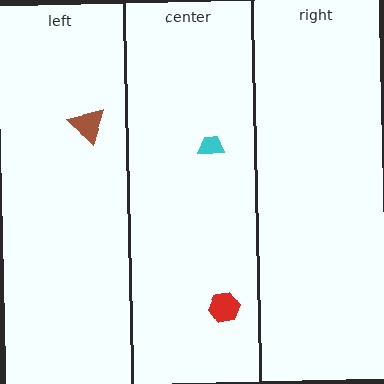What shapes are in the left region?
The brown triangle.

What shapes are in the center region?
The red hexagon, the cyan trapezoid.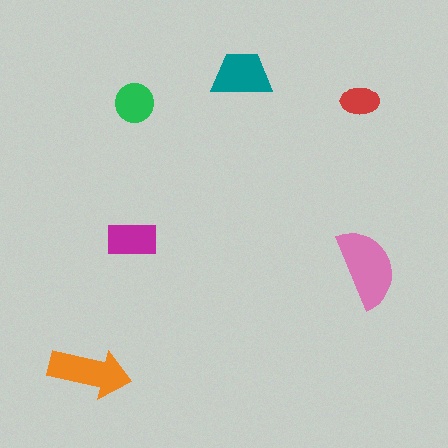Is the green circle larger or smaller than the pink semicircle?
Smaller.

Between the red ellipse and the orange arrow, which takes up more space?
The orange arrow.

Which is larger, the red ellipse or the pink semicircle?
The pink semicircle.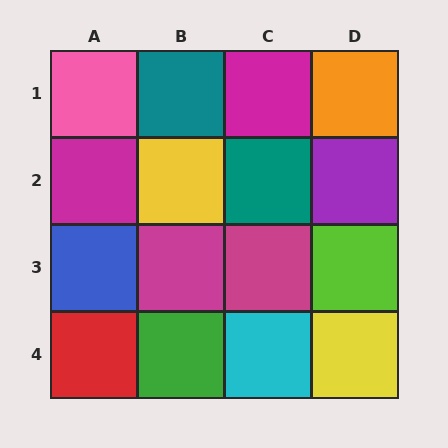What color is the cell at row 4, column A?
Red.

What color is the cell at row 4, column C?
Cyan.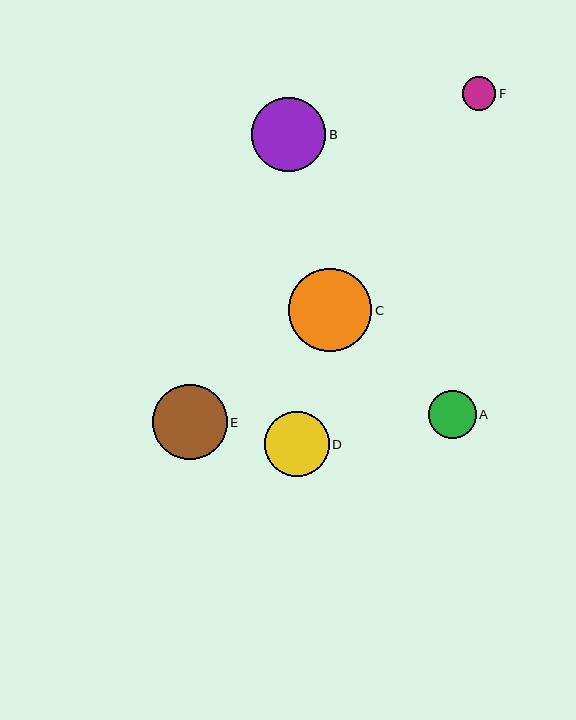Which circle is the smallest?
Circle F is the smallest with a size of approximately 33 pixels.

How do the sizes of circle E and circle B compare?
Circle E and circle B are approximately the same size.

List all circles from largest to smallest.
From largest to smallest: C, E, B, D, A, F.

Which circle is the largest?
Circle C is the largest with a size of approximately 83 pixels.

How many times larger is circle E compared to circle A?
Circle E is approximately 1.6 times the size of circle A.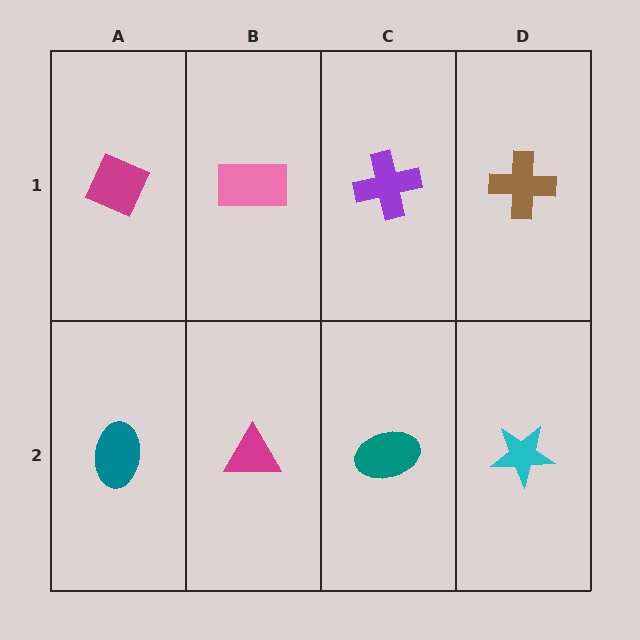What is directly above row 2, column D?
A brown cross.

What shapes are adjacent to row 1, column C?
A teal ellipse (row 2, column C), a pink rectangle (row 1, column B), a brown cross (row 1, column D).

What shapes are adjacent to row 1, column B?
A magenta triangle (row 2, column B), a magenta diamond (row 1, column A), a purple cross (row 1, column C).